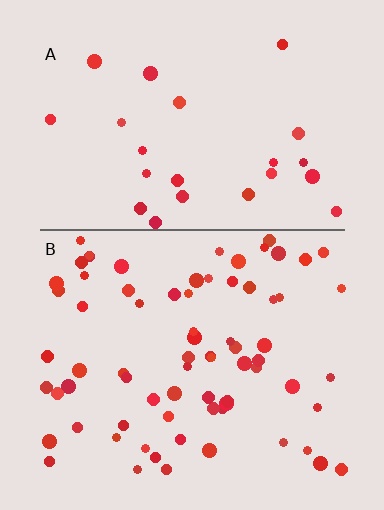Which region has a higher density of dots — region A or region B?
B (the bottom).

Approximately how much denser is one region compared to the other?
Approximately 3.0× — region B over region A.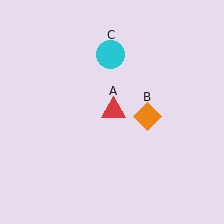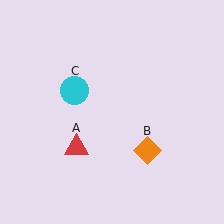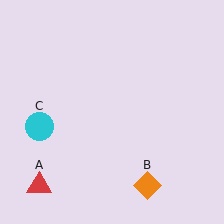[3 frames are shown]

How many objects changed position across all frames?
3 objects changed position: red triangle (object A), orange diamond (object B), cyan circle (object C).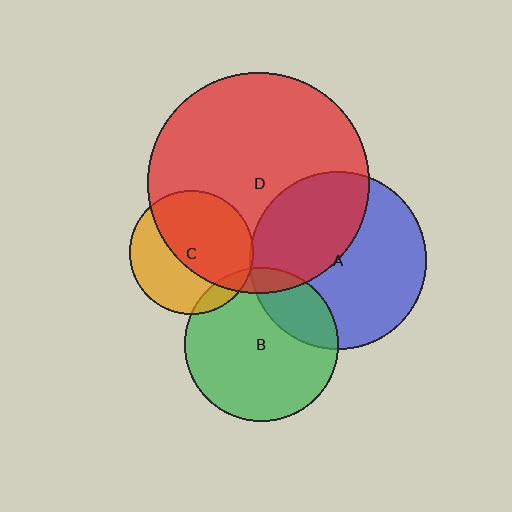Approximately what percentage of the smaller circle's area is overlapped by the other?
Approximately 10%.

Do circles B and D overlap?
Yes.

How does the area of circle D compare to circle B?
Approximately 2.1 times.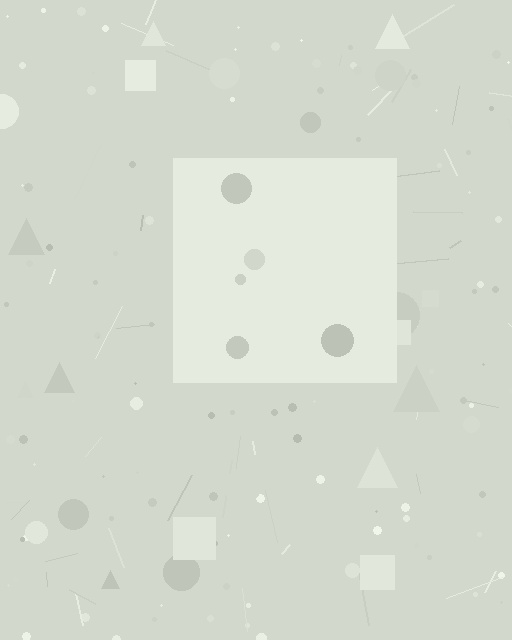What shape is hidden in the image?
A square is hidden in the image.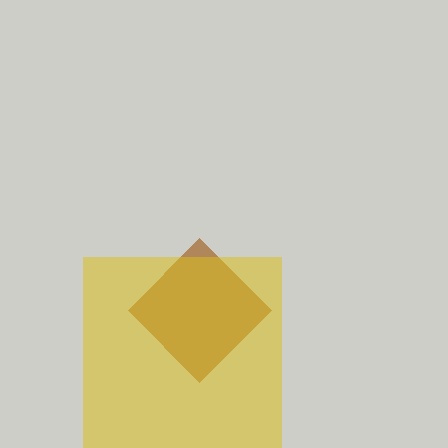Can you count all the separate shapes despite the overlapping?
Yes, there are 2 separate shapes.